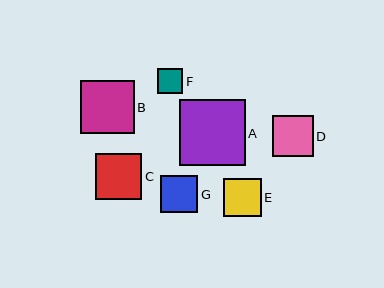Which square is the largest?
Square A is the largest with a size of approximately 66 pixels.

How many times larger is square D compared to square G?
Square D is approximately 1.1 times the size of square G.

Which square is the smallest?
Square F is the smallest with a size of approximately 25 pixels.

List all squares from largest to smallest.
From largest to smallest: A, B, C, D, E, G, F.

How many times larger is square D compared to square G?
Square D is approximately 1.1 times the size of square G.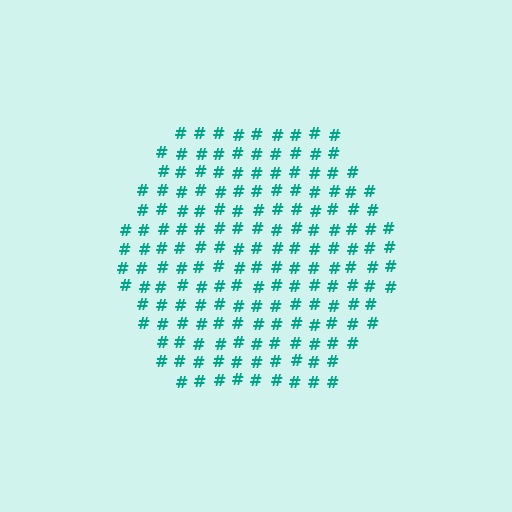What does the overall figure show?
The overall figure shows a hexagon.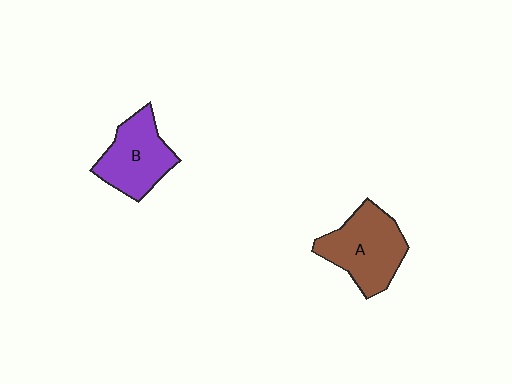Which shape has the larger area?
Shape A (brown).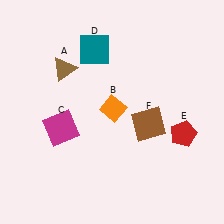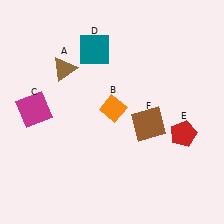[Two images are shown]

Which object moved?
The magenta square (C) moved left.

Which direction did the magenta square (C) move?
The magenta square (C) moved left.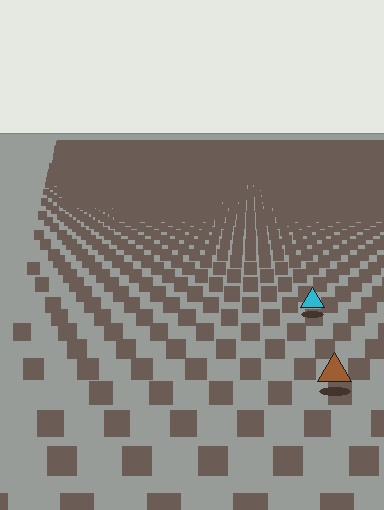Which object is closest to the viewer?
The brown triangle is closest. The texture marks near it are larger and more spread out.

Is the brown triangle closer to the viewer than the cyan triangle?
Yes. The brown triangle is closer — you can tell from the texture gradient: the ground texture is coarser near it.